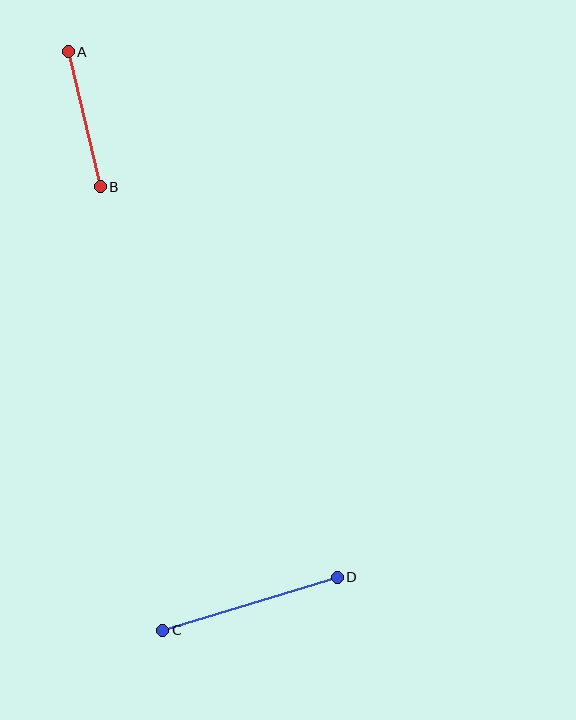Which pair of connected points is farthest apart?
Points C and D are farthest apart.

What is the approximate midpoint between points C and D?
The midpoint is at approximately (250, 604) pixels.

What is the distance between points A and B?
The distance is approximately 139 pixels.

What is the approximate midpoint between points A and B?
The midpoint is at approximately (84, 119) pixels.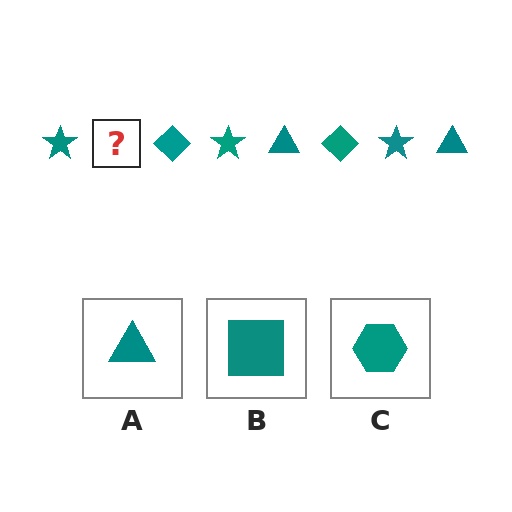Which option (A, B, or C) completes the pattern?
A.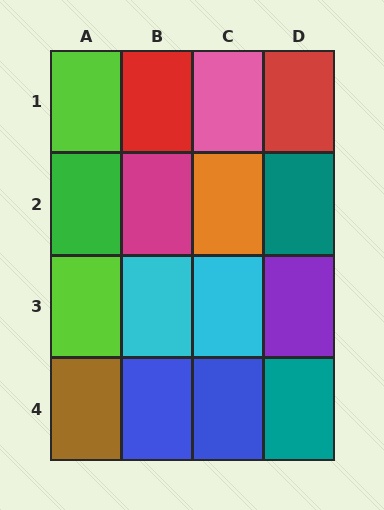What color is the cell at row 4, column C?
Blue.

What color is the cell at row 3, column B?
Cyan.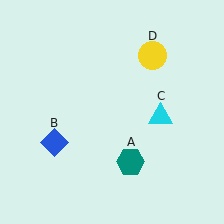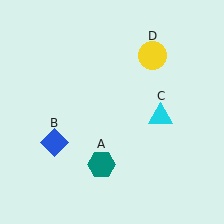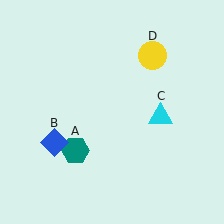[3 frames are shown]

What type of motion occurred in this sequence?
The teal hexagon (object A) rotated clockwise around the center of the scene.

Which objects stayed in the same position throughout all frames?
Blue diamond (object B) and cyan triangle (object C) and yellow circle (object D) remained stationary.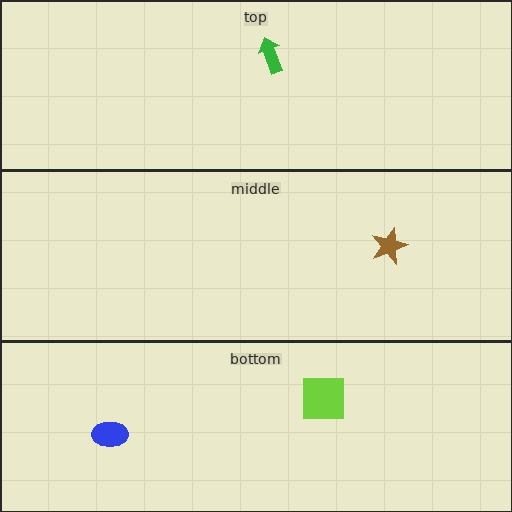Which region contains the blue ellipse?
The bottom region.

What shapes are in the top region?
The green arrow.